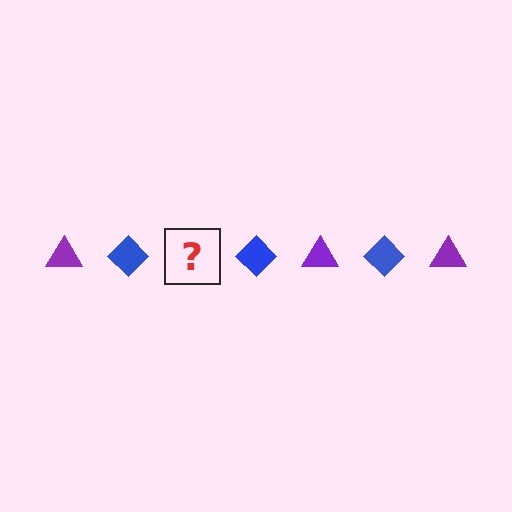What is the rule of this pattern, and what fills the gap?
The rule is that the pattern alternates between purple triangle and blue diamond. The gap should be filled with a purple triangle.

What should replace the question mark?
The question mark should be replaced with a purple triangle.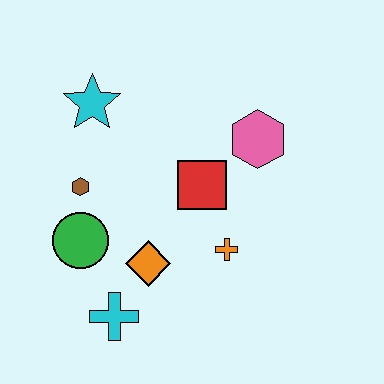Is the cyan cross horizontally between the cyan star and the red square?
Yes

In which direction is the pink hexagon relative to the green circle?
The pink hexagon is to the right of the green circle.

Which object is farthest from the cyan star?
The cyan cross is farthest from the cyan star.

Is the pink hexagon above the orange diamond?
Yes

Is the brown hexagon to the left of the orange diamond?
Yes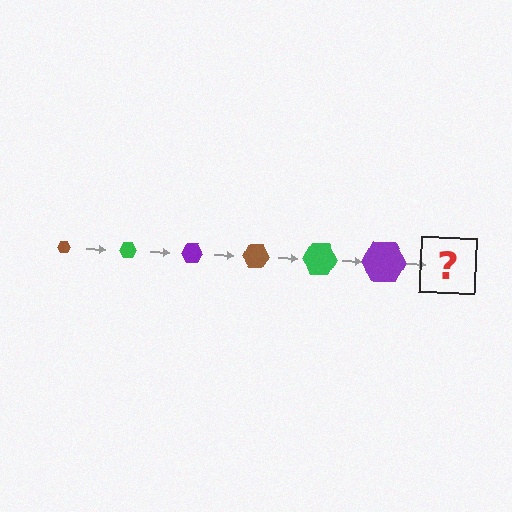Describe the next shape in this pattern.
It should be a brown hexagon, larger than the previous one.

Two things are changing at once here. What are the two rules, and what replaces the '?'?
The two rules are that the hexagon grows larger each step and the color cycles through brown, green, and purple. The '?' should be a brown hexagon, larger than the previous one.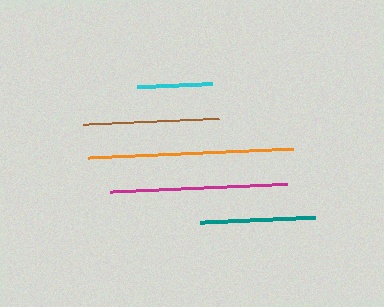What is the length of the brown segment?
The brown segment is approximately 136 pixels long.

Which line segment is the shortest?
The cyan line is the shortest at approximately 75 pixels.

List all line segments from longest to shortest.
From longest to shortest: orange, magenta, brown, teal, cyan.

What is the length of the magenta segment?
The magenta segment is approximately 178 pixels long.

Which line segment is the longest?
The orange line is the longest at approximately 205 pixels.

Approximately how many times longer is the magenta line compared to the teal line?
The magenta line is approximately 1.5 times the length of the teal line.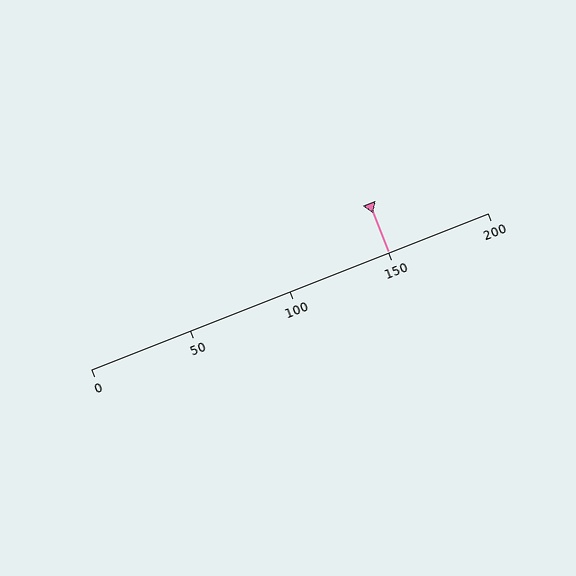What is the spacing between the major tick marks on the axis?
The major ticks are spaced 50 apart.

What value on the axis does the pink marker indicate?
The marker indicates approximately 150.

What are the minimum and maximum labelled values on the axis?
The axis runs from 0 to 200.